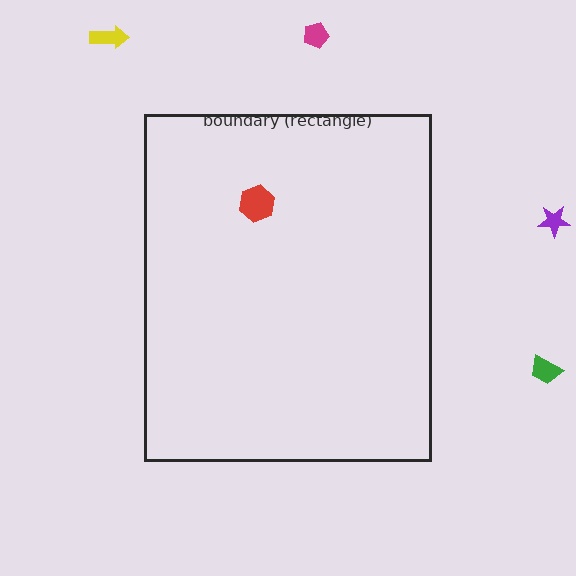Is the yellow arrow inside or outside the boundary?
Outside.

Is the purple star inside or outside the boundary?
Outside.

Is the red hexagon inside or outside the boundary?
Inside.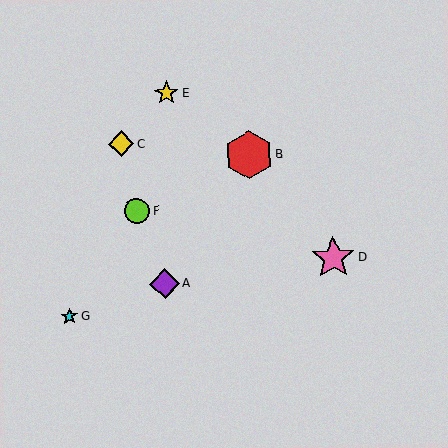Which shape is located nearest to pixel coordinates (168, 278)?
The purple diamond (labeled A) at (165, 283) is nearest to that location.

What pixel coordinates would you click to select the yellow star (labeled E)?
Click at (166, 93) to select the yellow star E.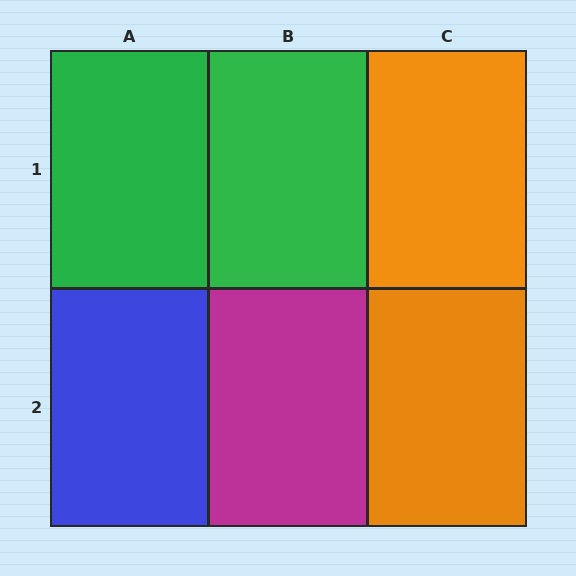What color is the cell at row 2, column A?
Blue.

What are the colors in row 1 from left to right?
Green, green, orange.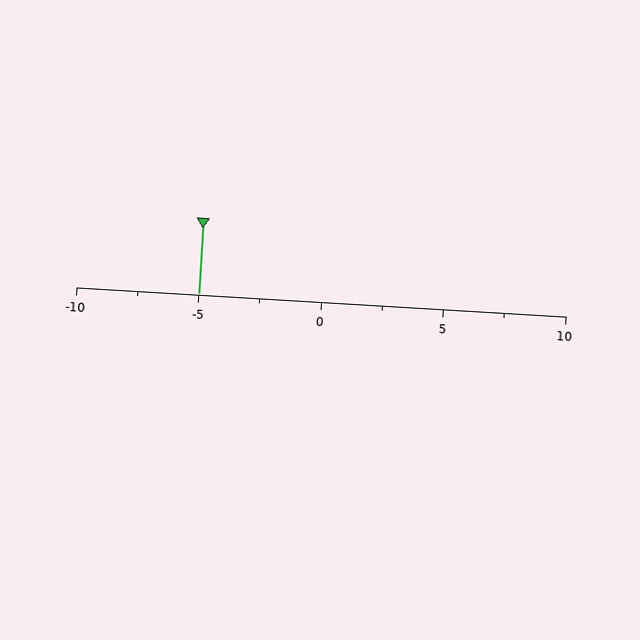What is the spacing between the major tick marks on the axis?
The major ticks are spaced 5 apart.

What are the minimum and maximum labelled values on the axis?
The axis runs from -10 to 10.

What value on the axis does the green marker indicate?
The marker indicates approximately -5.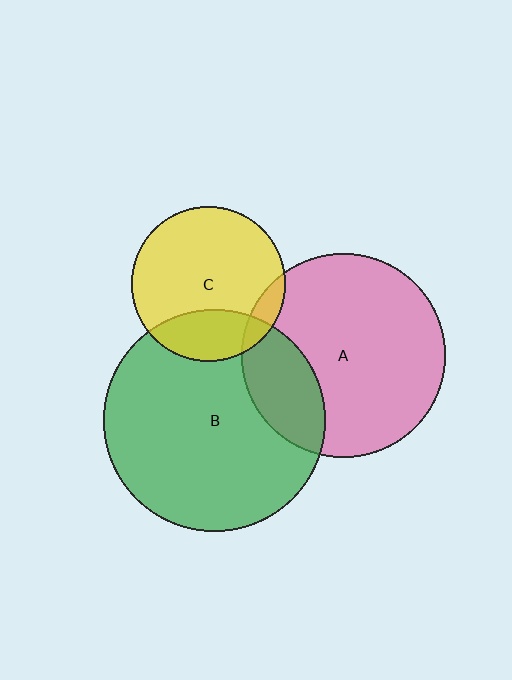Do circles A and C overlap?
Yes.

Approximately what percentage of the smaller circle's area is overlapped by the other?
Approximately 10%.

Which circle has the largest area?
Circle B (green).